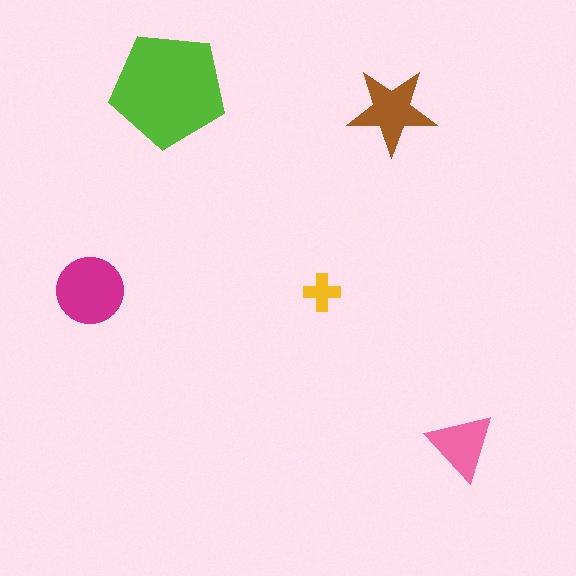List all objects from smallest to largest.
The yellow cross, the pink triangle, the brown star, the magenta circle, the lime pentagon.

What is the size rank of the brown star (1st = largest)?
3rd.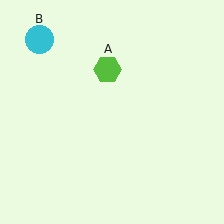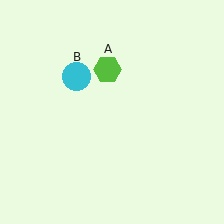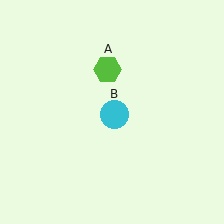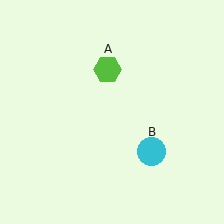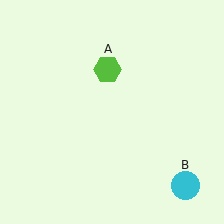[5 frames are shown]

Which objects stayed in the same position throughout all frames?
Lime hexagon (object A) remained stationary.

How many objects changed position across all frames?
1 object changed position: cyan circle (object B).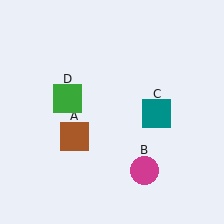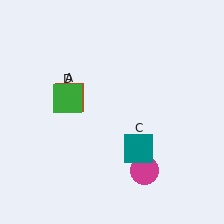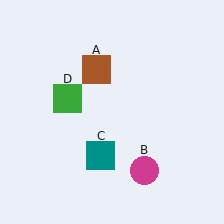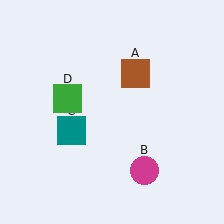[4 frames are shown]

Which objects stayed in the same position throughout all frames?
Magenta circle (object B) and green square (object D) remained stationary.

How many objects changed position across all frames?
2 objects changed position: brown square (object A), teal square (object C).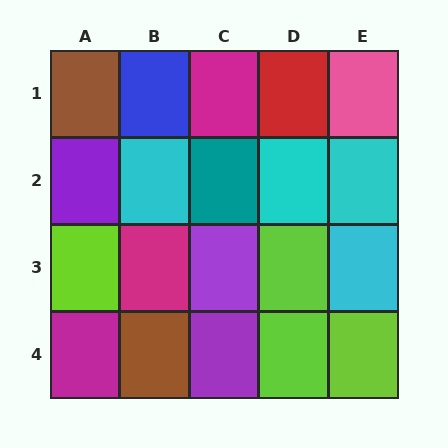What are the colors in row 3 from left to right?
Lime, magenta, purple, lime, cyan.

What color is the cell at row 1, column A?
Brown.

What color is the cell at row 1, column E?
Pink.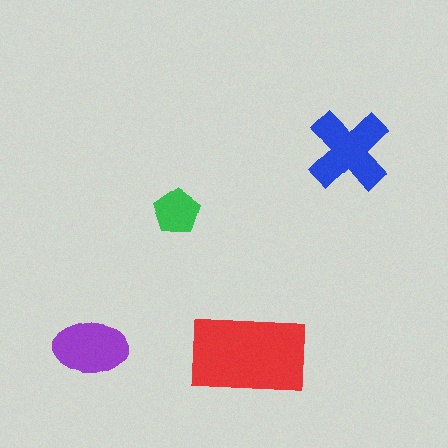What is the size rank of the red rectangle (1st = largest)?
1st.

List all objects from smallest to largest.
The green pentagon, the purple ellipse, the blue cross, the red rectangle.